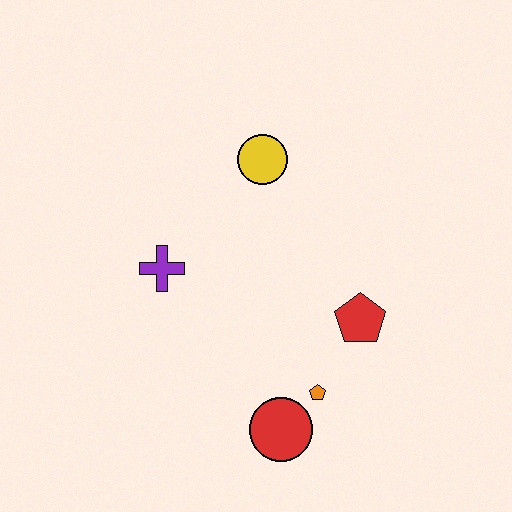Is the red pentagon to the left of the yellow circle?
No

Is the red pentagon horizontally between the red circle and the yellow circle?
No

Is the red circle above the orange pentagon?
No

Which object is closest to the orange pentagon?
The red circle is closest to the orange pentagon.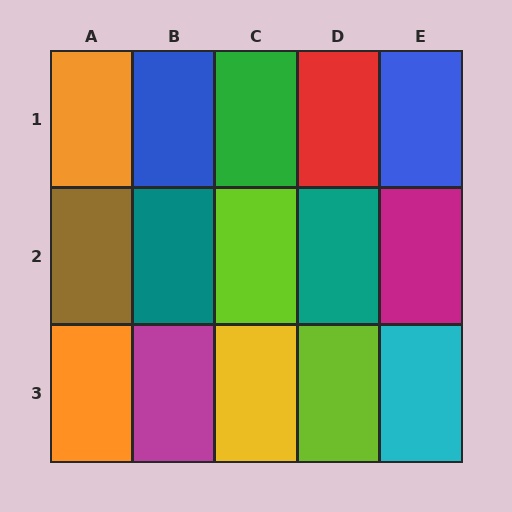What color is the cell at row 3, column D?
Lime.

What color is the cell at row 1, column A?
Orange.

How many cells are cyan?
1 cell is cyan.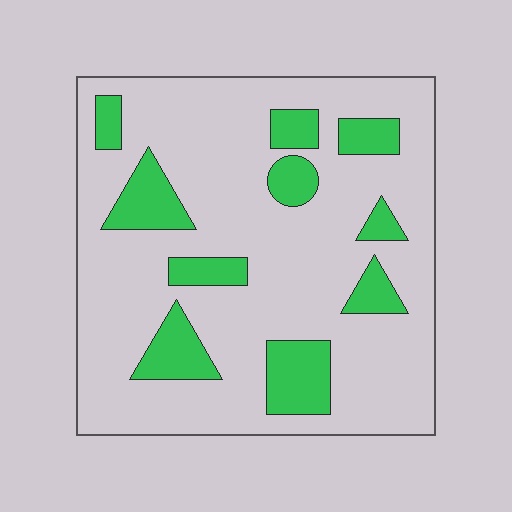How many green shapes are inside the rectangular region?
10.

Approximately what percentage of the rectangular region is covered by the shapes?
Approximately 20%.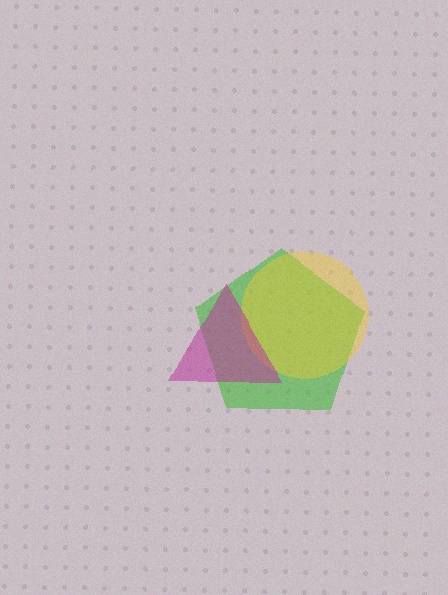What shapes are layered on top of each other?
The layered shapes are: a green pentagon, a yellow circle, a magenta triangle.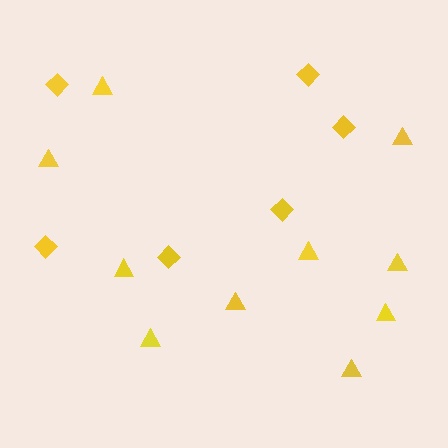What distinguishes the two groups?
There are 2 groups: one group of diamonds (6) and one group of triangles (10).